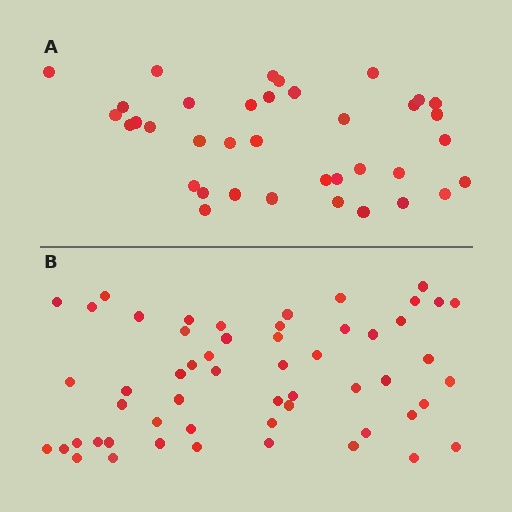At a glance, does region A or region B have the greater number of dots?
Region B (the bottom region) has more dots.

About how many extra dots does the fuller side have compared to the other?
Region B has approximately 20 more dots than region A.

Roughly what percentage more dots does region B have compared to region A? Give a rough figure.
About 50% more.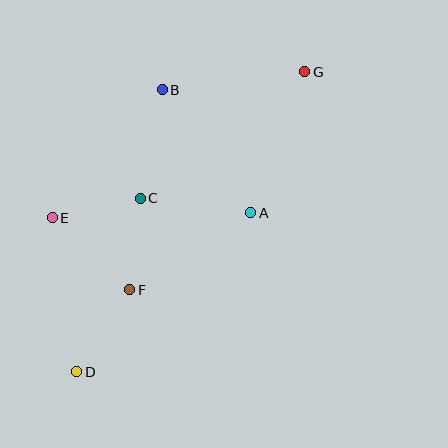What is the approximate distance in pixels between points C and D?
The distance between C and D is approximately 185 pixels.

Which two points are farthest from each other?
Points D and G are farthest from each other.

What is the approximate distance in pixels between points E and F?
The distance between E and F is approximately 106 pixels.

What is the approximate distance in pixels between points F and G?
The distance between F and G is approximately 280 pixels.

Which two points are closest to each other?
Points C and E are closest to each other.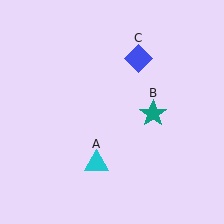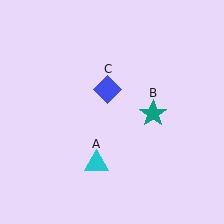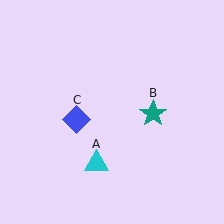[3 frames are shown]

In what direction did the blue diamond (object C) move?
The blue diamond (object C) moved down and to the left.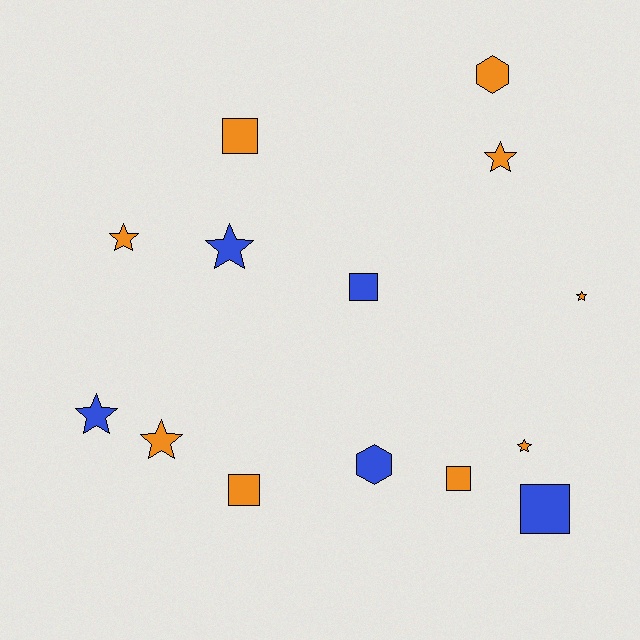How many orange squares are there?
There are 3 orange squares.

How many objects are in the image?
There are 14 objects.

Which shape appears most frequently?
Star, with 7 objects.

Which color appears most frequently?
Orange, with 9 objects.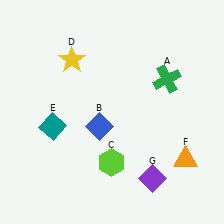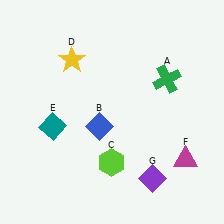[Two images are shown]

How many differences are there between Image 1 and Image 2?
There is 1 difference between the two images.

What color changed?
The triangle (F) changed from orange in Image 1 to magenta in Image 2.